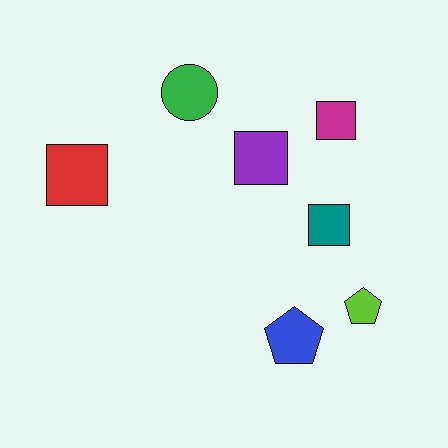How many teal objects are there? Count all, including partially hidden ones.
There is 1 teal object.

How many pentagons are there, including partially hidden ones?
There are 2 pentagons.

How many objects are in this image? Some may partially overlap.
There are 7 objects.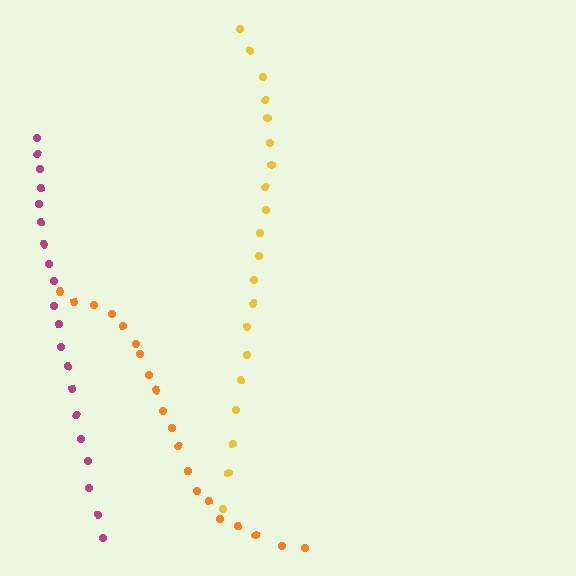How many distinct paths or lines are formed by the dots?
There are 3 distinct paths.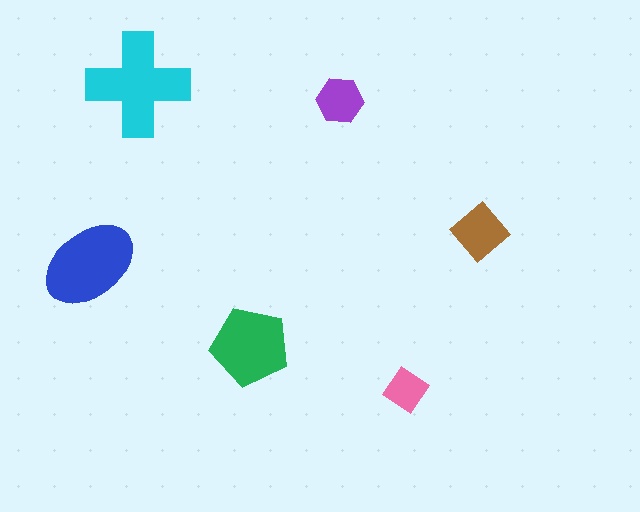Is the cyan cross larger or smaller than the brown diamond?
Larger.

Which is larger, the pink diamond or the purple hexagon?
The purple hexagon.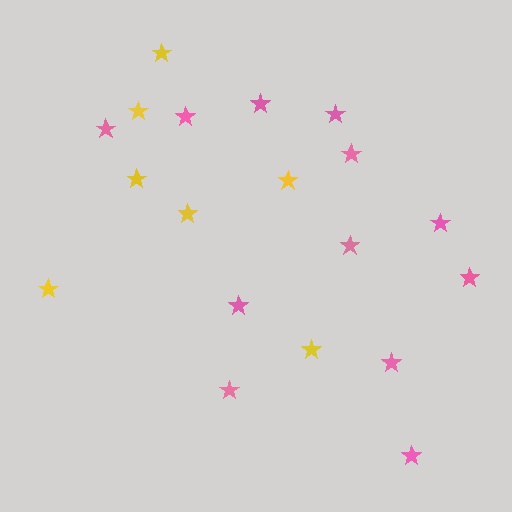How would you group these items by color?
There are 2 groups: one group of yellow stars (7) and one group of pink stars (12).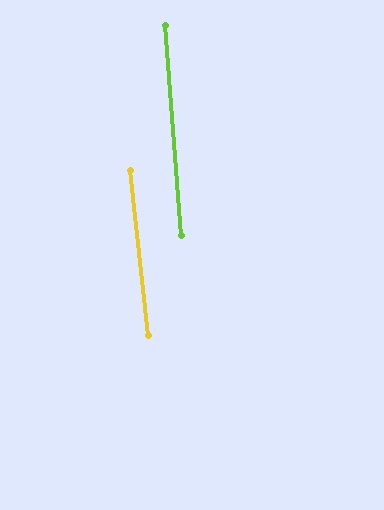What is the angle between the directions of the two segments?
Approximately 2 degrees.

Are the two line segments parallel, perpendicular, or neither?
Parallel — their directions differ by only 1.9°.